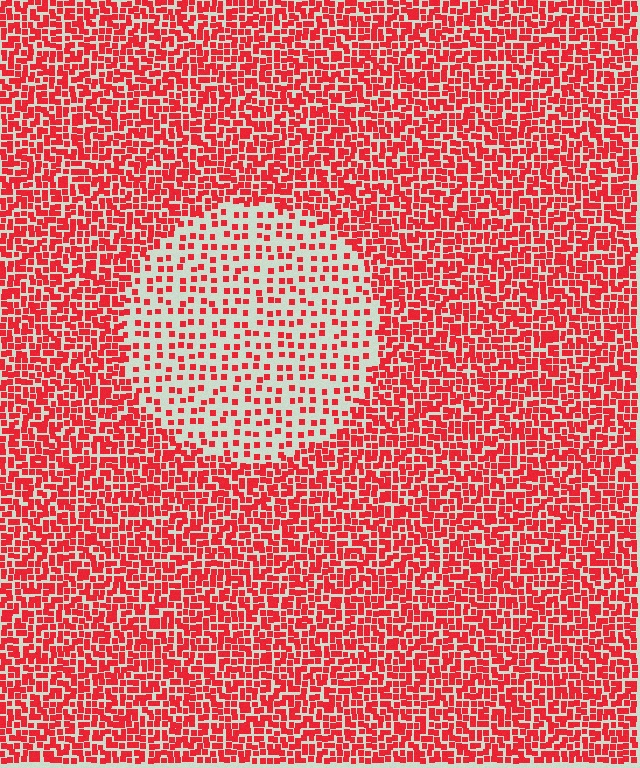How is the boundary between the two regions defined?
The boundary is defined by a change in element density (approximately 2.5x ratio). All elements are the same color, size, and shape.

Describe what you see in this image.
The image contains small red elements arranged at two different densities. A circle-shaped region is visible where the elements are less densely packed than the surrounding area.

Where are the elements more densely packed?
The elements are more densely packed outside the circle boundary.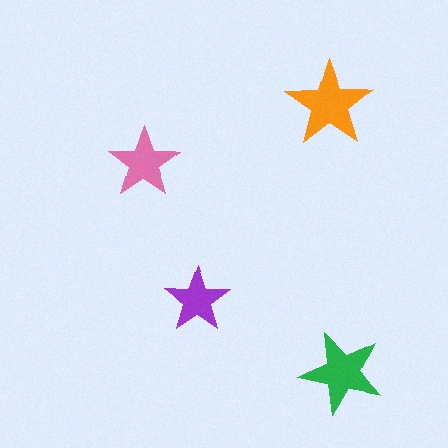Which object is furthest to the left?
The pink star is leftmost.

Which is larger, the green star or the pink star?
The green one.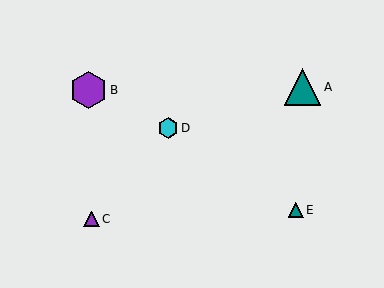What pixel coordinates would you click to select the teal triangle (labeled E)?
Click at (296, 210) to select the teal triangle E.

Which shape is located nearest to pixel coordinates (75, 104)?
The purple hexagon (labeled B) at (88, 90) is nearest to that location.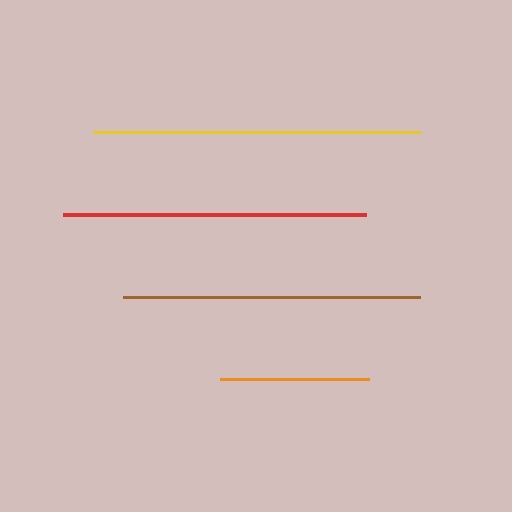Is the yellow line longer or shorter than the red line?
The yellow line is longer than the red line.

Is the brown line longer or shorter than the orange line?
The brown line is longer than the orange line.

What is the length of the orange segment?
The orange segment is approximately 149 pixels long.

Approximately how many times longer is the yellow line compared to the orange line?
The yellow line is approximately 2.2 times the length of the orange line.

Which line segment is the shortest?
The orange line is the shortest at approximately 149 pixels.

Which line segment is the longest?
The yellow line is the longest at approximately 327 pixels.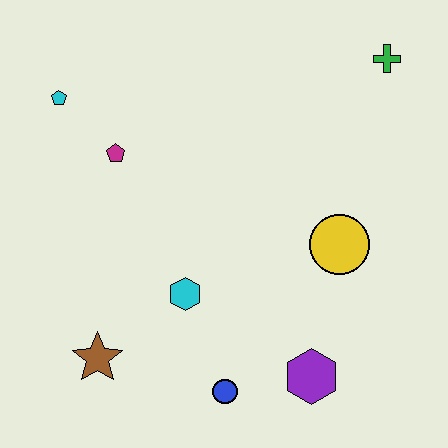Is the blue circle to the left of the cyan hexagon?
No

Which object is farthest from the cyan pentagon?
The purple hexagon is farthest from the cyan pentagon.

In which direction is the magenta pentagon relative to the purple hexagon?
The magenta pentagon is above the purple hexagon.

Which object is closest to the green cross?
The yellow circle is closest to the green cross.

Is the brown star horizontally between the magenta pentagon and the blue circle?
No